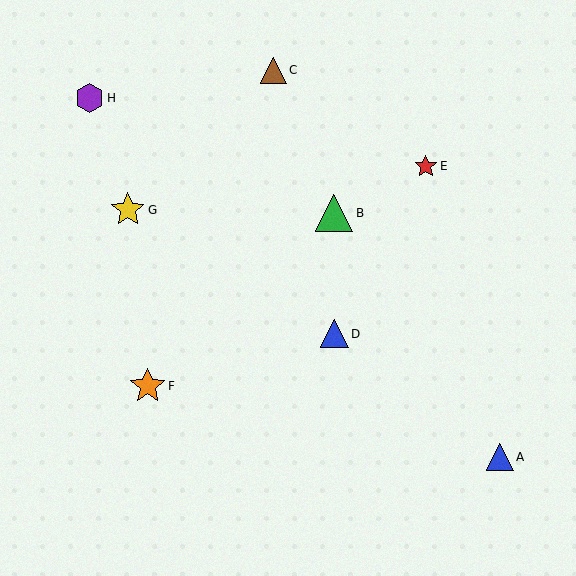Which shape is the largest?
The green triangle (labeled B) is the largest.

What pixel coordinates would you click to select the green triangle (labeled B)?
Click at (334, 213) to select the green triangle B.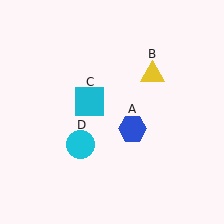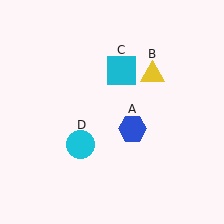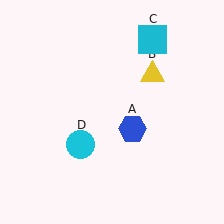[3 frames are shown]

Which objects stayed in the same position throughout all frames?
Blue hexagon (object A) and yellow triangle (object B) and cyan circle (object D) remained stationary.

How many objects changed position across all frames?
1 object changed position: cyan square (object C).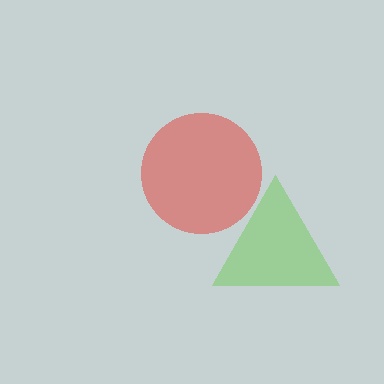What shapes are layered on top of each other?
The layered shapes are: a red circle, a lime triangle.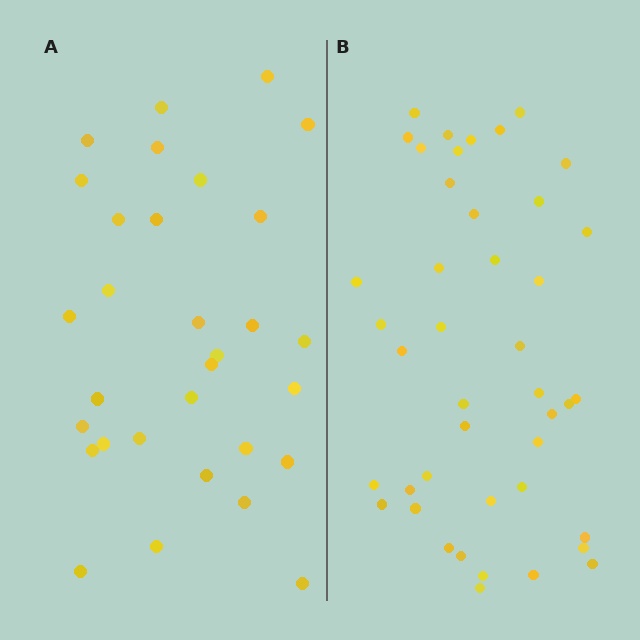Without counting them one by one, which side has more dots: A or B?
Region B (the right region) has more dots.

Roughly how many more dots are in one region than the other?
Region B has roughly 12 or so more dots than region A.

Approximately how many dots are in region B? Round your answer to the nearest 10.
About 40 dots. (The exact count is 43, which rounds to 40.)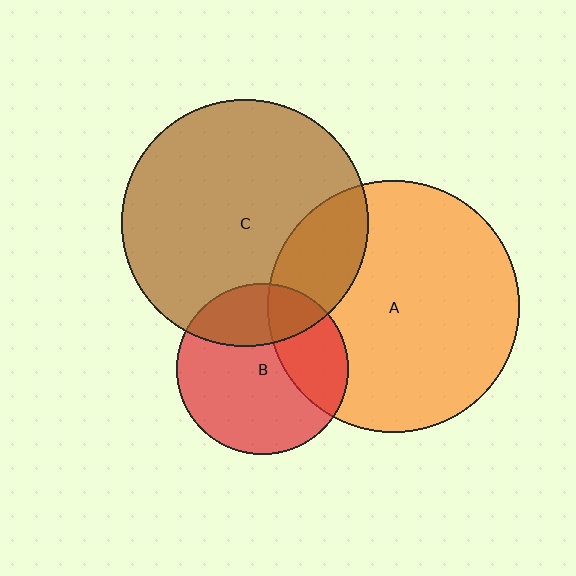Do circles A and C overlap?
Yes.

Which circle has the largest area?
Circle A (orange).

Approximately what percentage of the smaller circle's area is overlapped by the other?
Approximately 20%.